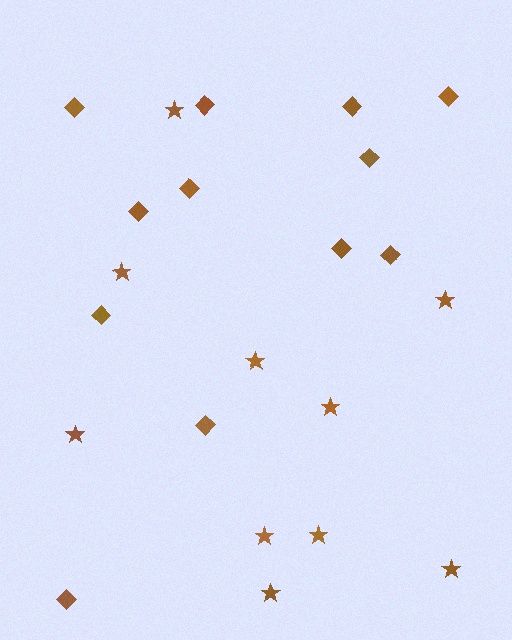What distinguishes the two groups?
There are 2 groups: one group of stars (10) and one group of diamonds (12).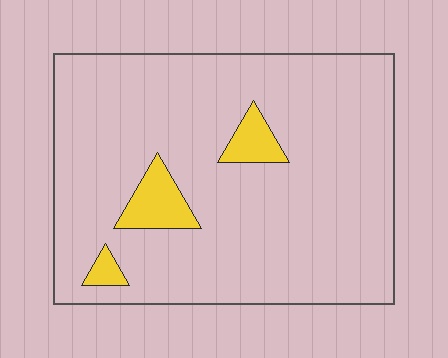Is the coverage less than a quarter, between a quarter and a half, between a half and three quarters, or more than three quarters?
Less than a quarter.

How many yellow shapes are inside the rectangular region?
3.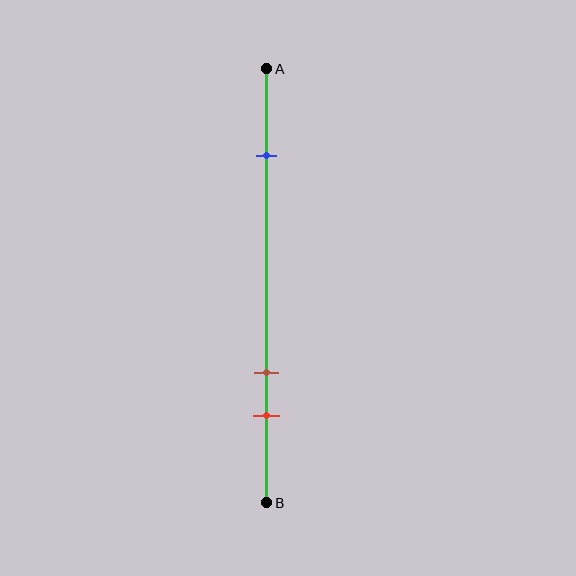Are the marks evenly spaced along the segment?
No, the marks are not evenly spaced.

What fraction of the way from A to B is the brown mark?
The brown mark is approximately 70% (0.7) of the way from A to B.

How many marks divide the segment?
There are 3 marks dividing the segment.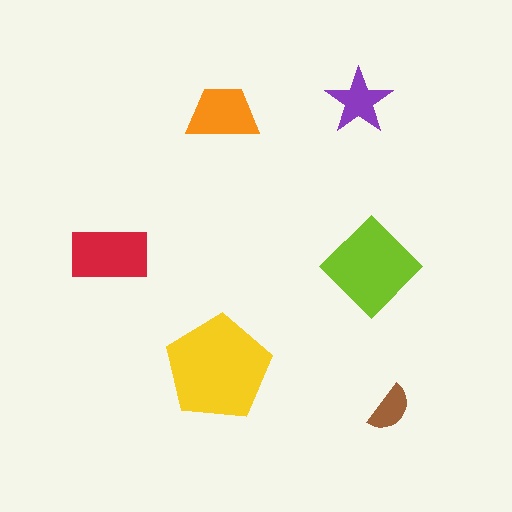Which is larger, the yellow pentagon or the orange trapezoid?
The yellow pentagon.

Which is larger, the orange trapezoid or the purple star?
The orange trapezoid.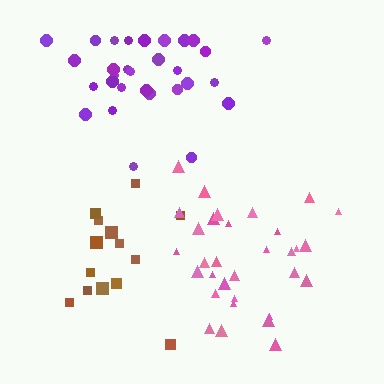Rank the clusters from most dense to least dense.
pink, brown, purple.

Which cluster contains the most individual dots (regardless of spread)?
Pink (32).